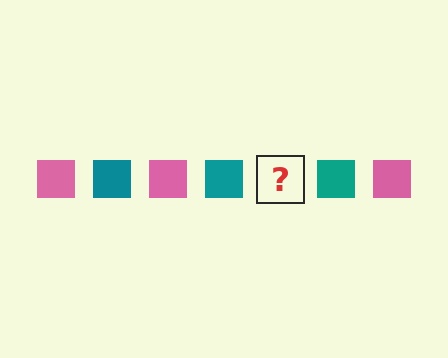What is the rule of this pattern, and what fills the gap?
The rule is that the pattern cycles through pink, teal squares. The gap should be filled with a pink square.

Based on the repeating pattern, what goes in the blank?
The blank should be a pink square.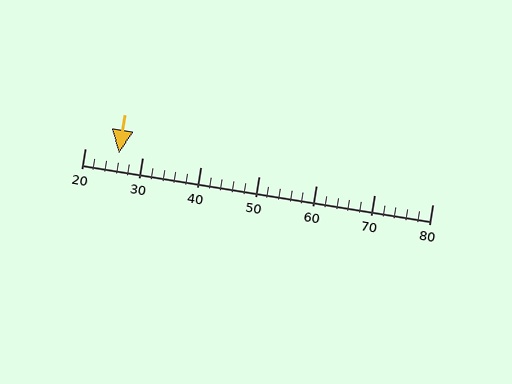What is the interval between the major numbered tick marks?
The major tick marks are spaced 10 units apart.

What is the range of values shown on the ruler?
The ruler shows values from 20 to 80.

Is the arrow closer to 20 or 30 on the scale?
The arrow is closer to 30.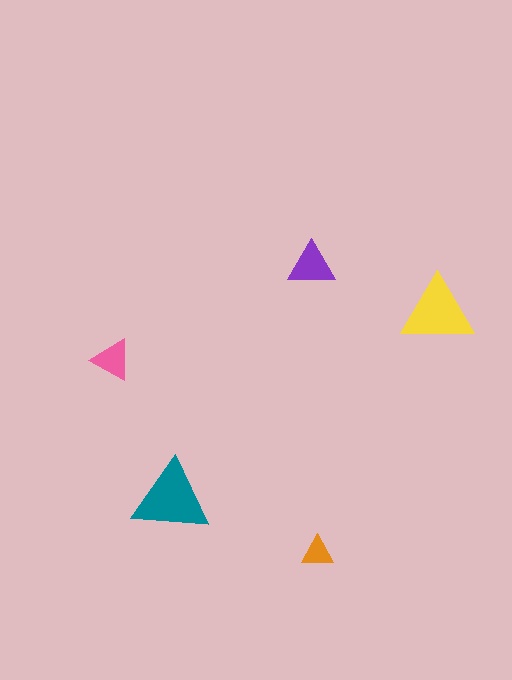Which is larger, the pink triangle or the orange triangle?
The pink one.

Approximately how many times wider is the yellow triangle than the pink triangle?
About 2 times wider.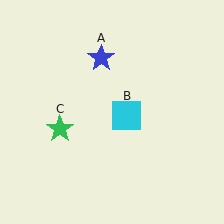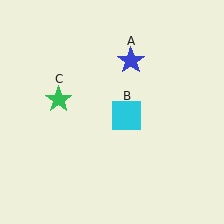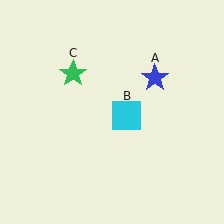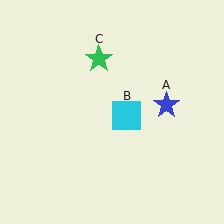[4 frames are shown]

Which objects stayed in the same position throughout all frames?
Cyan square (object B) remained stationary.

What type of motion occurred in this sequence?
The blue star (object A), green star (object C) rotated clockwise around the center of the scene.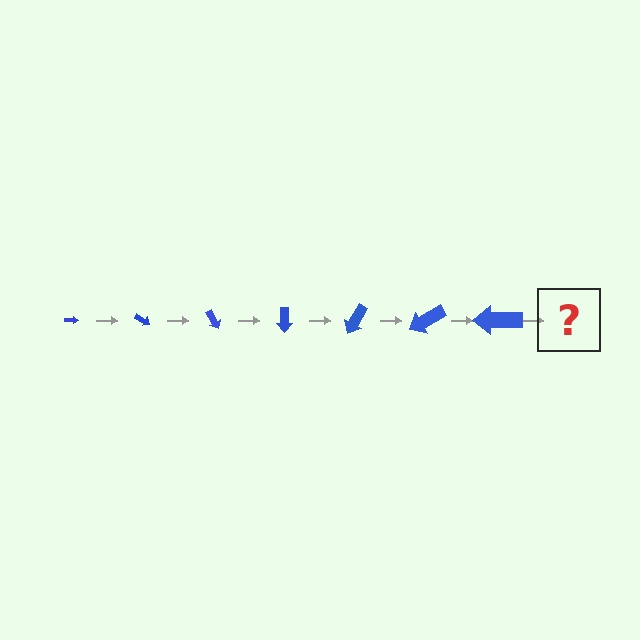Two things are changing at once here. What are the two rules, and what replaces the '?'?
The two rules are that the arrow grows larger each step and it rotates 30 degrees each step. The '?' should be an arrow, larger than the previous one and rotated 210 degrees from the start.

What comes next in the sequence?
The next element should be an arrow, larger than the previous one and rotated 210 degrees from the start.